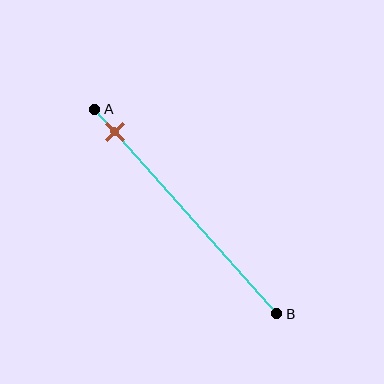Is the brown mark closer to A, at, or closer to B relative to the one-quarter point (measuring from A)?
The brown mark is closer to point A than the one-quarter point of segment AB.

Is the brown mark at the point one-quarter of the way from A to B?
No, the mark is at about 10% from A, not at the 25% one-quarter point.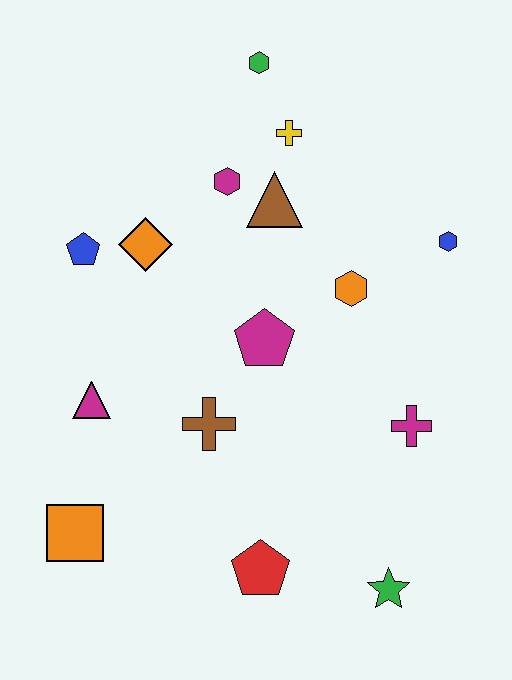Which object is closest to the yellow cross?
The brown triangle is closest to the yellow cross.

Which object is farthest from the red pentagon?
The green hexagon is farthest from the red pentagon.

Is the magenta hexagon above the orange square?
Yes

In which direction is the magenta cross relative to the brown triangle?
The magenta cross is below the brown triangle.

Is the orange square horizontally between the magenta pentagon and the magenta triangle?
No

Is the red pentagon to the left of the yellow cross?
Yes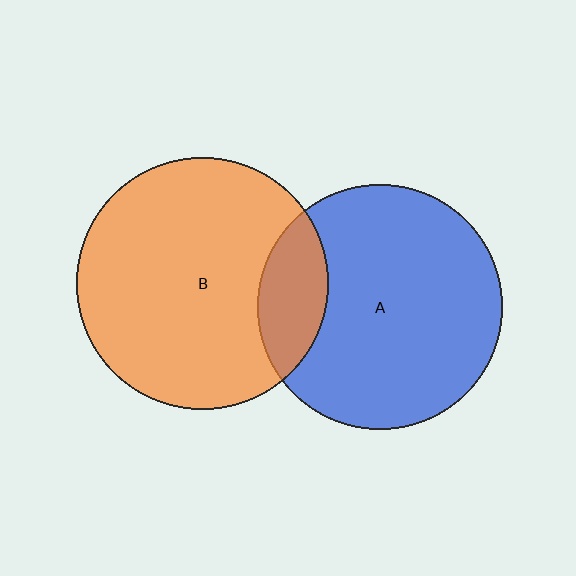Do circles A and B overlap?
Yes.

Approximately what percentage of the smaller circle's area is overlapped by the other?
Approximately 15%.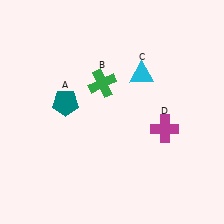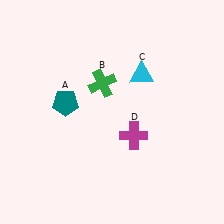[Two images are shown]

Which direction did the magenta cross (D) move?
The magenta cross (D) moved left.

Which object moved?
The magenta cross (D) moved left.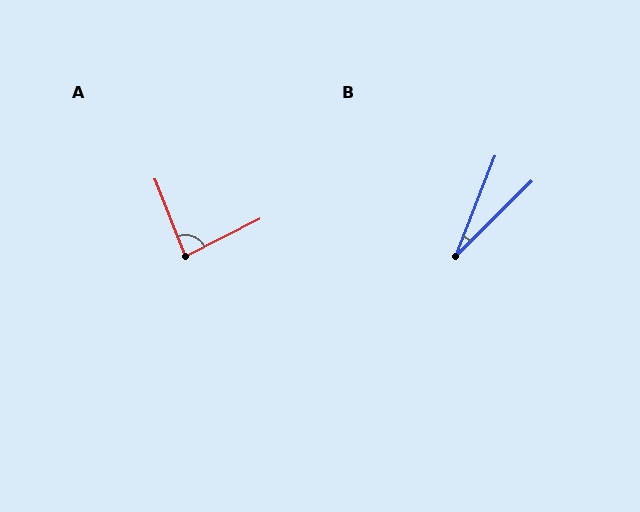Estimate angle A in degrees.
Approximately 84 degrees.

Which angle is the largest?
A, at approximately 84 degrees.